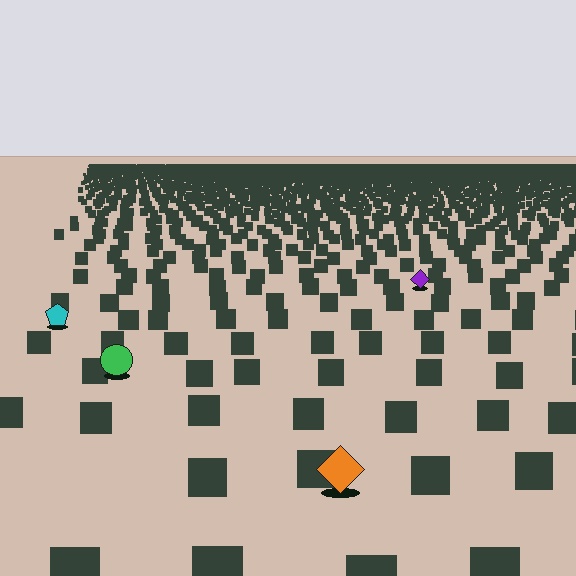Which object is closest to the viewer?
The orange diamond is closest. The texture marks near it are larger and more spread out.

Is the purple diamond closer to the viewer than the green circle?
No. The green circle is closer — you can tell from the texture gradient: the ground texture is coarser near it.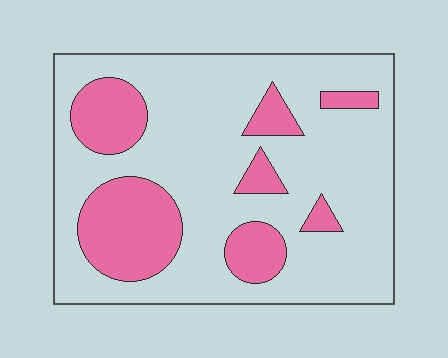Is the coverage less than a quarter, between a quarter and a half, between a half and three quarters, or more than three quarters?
Between a quarter and a half.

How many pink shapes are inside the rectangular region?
7.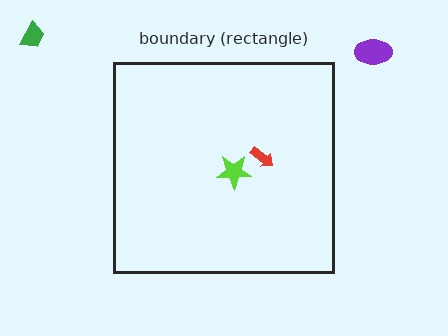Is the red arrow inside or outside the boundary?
Inside.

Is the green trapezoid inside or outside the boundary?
Outside.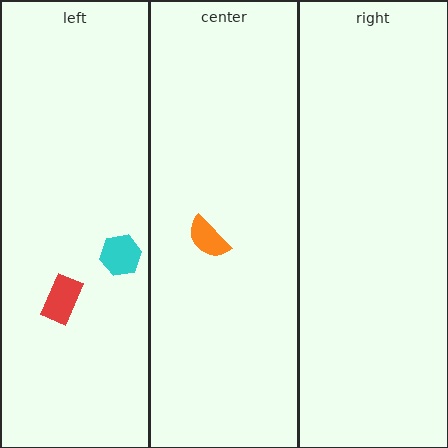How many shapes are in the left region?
2.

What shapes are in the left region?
The red rectangle, the cyan hexagon.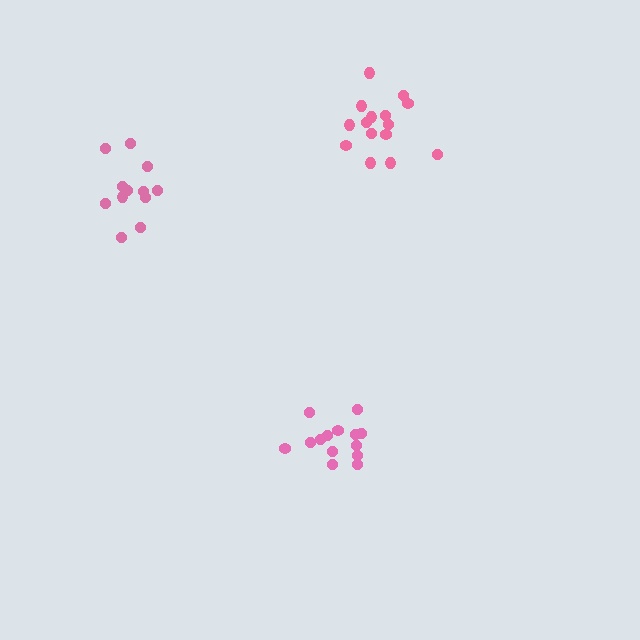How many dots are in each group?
Group 1: 12 dots, Group 2: 14 dots, Group 3: 15 dots (41 total).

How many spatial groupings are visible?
There are 3 spatial groupings.